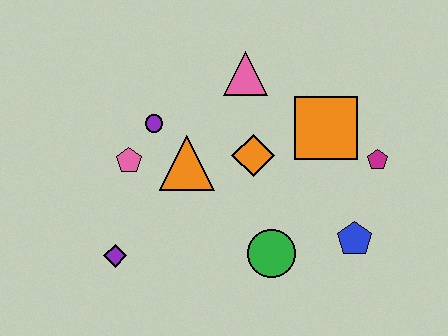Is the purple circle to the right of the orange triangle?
No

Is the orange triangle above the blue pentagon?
Yes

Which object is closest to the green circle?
The blue pentagon is closest to the green circle.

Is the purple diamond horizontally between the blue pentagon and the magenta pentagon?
No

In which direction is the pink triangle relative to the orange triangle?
The pink triangle is above the orange triangle.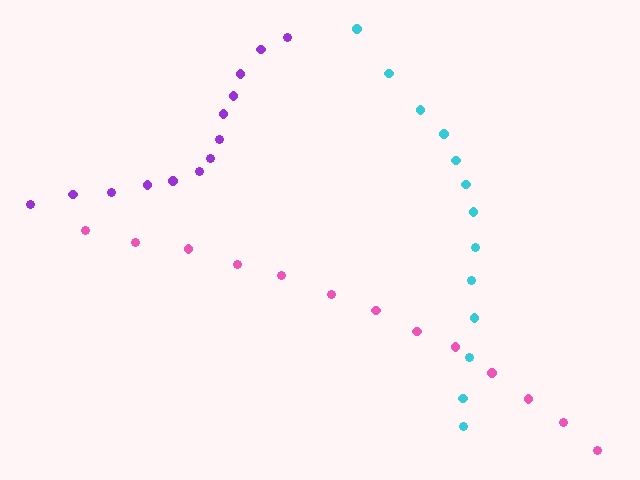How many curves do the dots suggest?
There are 3 distinct paths.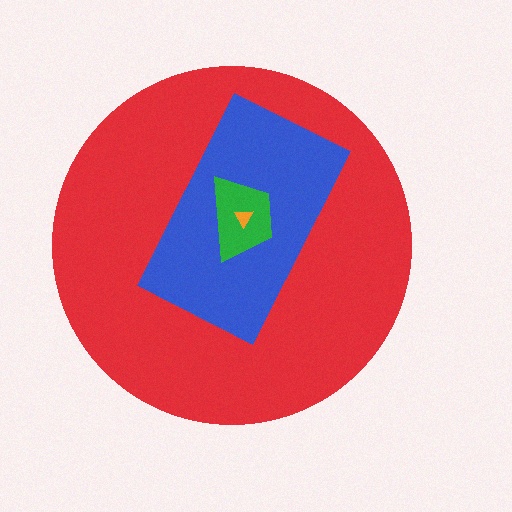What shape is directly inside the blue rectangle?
The green trapezoid.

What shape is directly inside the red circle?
The blue rectangle.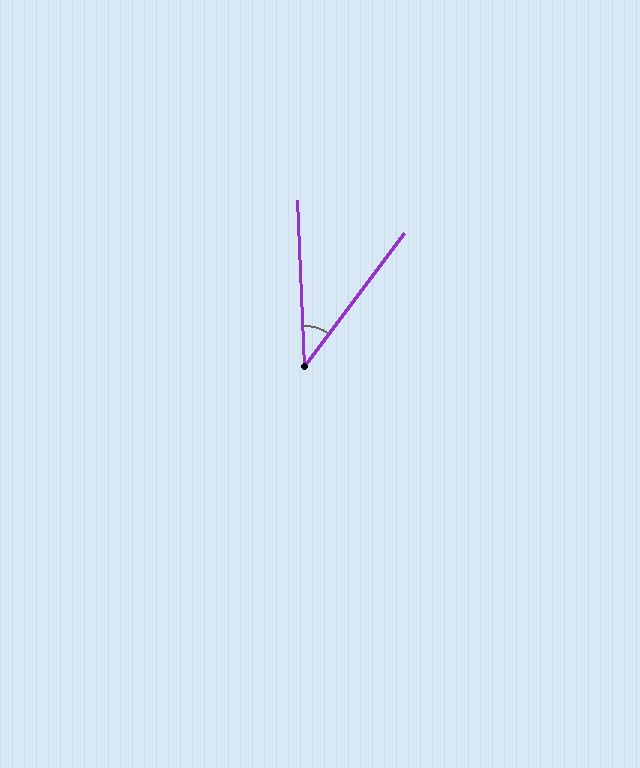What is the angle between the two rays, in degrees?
Approximately 40 degrees.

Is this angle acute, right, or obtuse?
It is acute.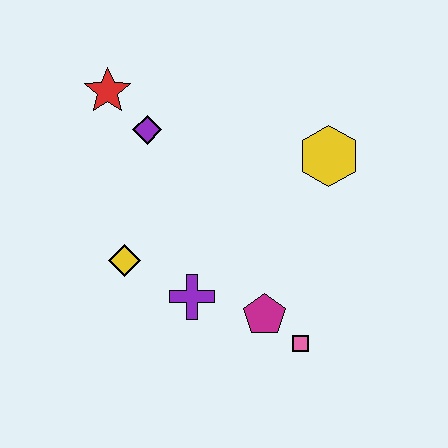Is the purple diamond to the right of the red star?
Yes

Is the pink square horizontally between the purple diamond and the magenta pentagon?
No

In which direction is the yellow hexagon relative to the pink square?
The yellow hexagon is above the pink square.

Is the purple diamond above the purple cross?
Yes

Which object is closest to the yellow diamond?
The purple cross is closest to the yellow diamond.